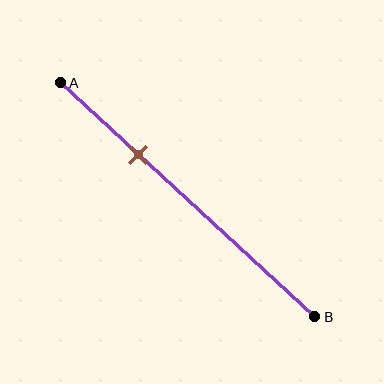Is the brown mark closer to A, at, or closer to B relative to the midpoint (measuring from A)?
The brown mark is closer to point A than the midpoint of segment AB.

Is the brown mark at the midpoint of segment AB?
No, the mark is at about 30% from A, not at the 50% midpoint.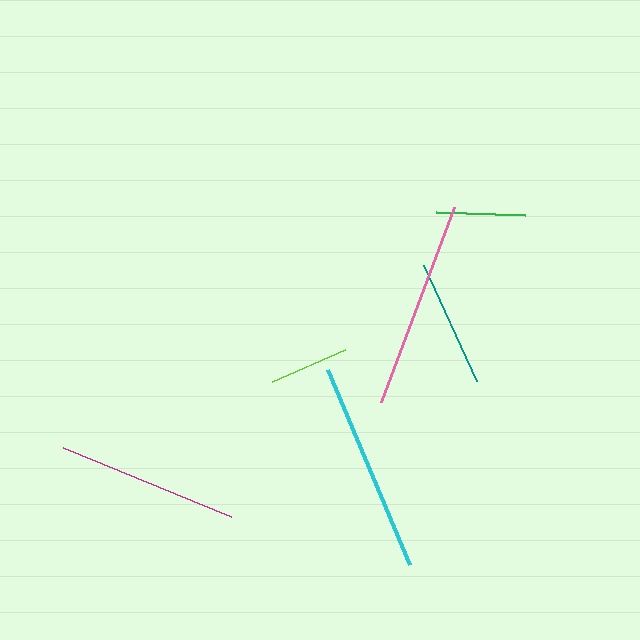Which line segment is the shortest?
The lime line is the shortest at approximately 79 pixels.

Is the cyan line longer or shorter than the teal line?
The cyan line is longer than the teal line.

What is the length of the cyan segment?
The cyan segment is approximately 211 pixels long.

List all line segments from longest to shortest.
From longest to shortest: cyan, pink, magenta, teal, green, lime.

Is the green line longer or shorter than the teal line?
The teal line is longer than the green line.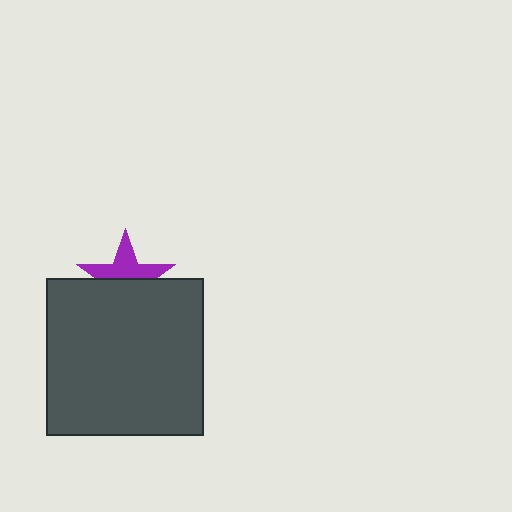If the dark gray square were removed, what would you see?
You would see the complete purple star.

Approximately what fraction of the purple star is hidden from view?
Roughly 50% of the purple star is hidden behind the dark gray square.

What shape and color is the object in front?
The object in front is a dark gray square.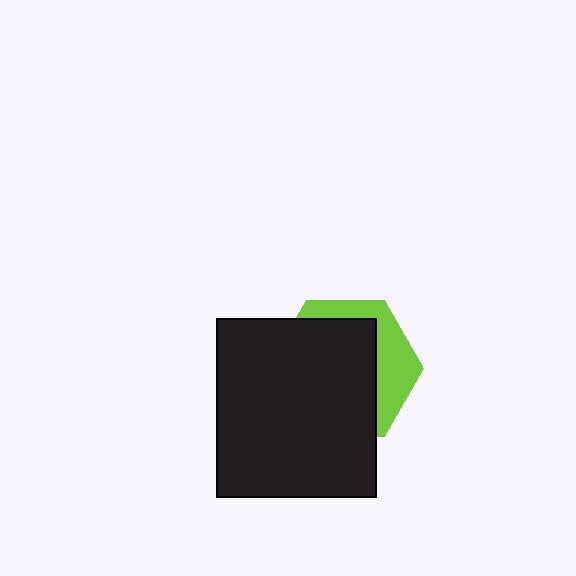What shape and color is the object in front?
The object in front is a black rectangle.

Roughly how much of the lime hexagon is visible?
A small part of it is visible (roughly 31%).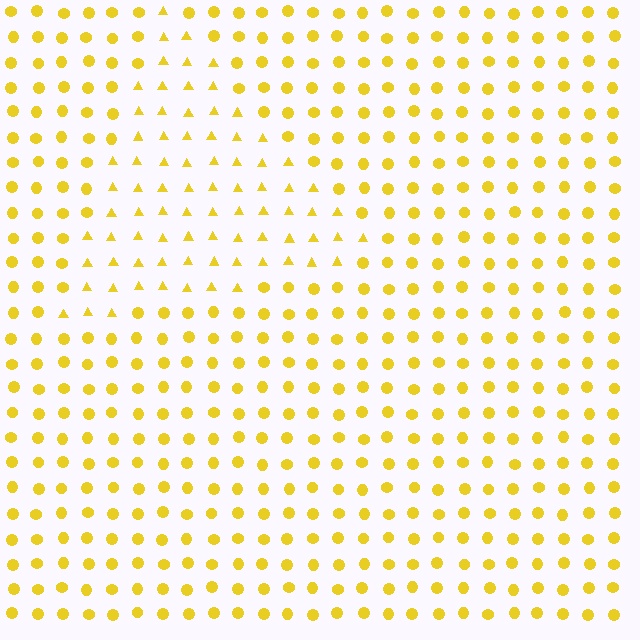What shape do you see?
I see a triangle.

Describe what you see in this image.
The image is filled with small yellow elements arranged in a uniform grid. A triangle-shaped region contains triangles, while the surrounding area contains circles. The boundary is defined purely by the change in element shape.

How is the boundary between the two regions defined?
The boundary is defined by a change in element shape: triangles inside vs. circles outside. All elements share the same color and spacing.